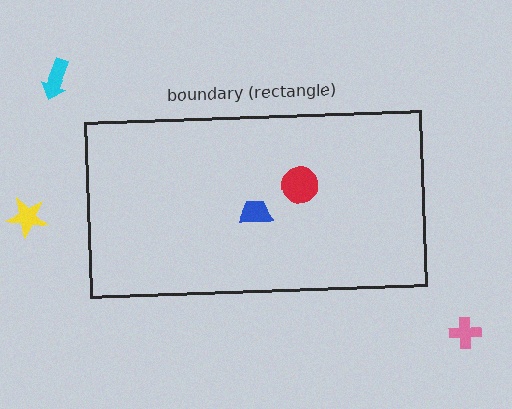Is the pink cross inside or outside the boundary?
Outside.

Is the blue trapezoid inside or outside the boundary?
Inside.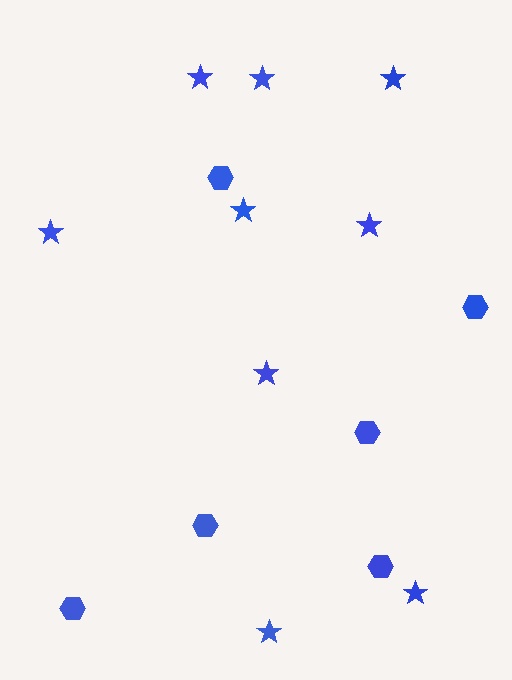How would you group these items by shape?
There are 2 groups: one group of stars (9) and one group of hexagons (6).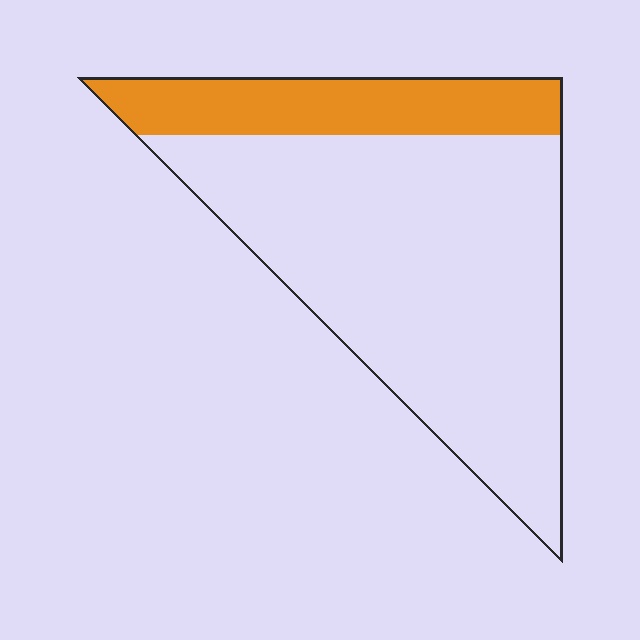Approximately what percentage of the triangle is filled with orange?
Approximately 20%.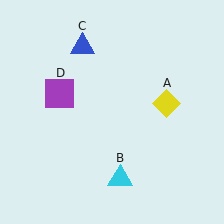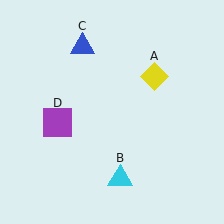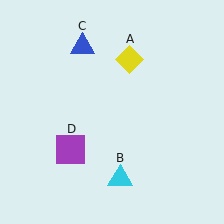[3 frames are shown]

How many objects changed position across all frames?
2 objects changed position: yellow diamond (object A), purple square (object D).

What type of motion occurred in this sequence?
The yellow diamond (object A), purple square (object D) rotated counterclockwise around the center of the scene.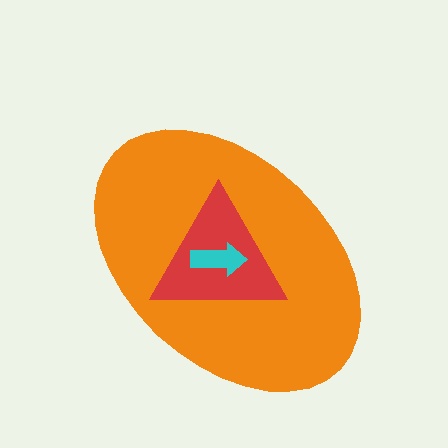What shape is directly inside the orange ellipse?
The red triangle.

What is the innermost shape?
The cyan arrow.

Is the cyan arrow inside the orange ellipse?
Yes.